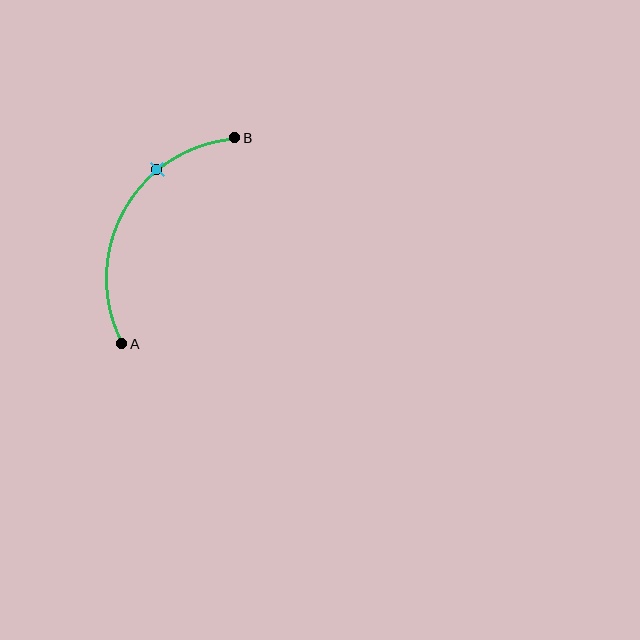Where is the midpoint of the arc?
The arc midpoint is the point on the curve farthest from the straight line joining A and B. It sits to the left of that line.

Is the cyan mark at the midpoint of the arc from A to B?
No. The cyan mark lies on the arc but is closer to endpoint B. The arc midpoint would be at the point on the curve equidistant along the arc from both A and B.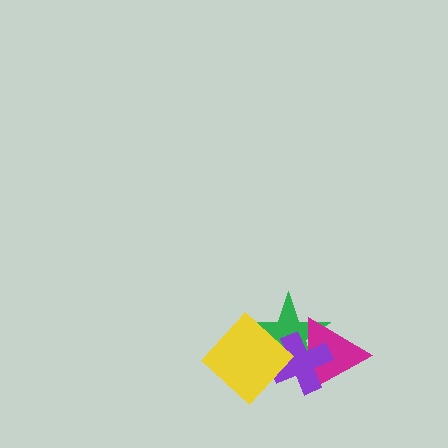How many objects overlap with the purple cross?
3 objects overlap with the purple cross.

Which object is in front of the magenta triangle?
The purple cross is in front of the magenta triangle.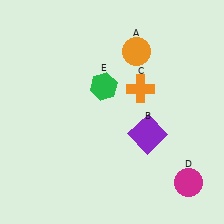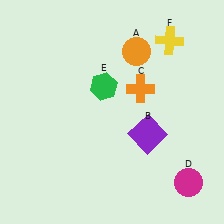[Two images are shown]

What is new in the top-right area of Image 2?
A yellow cross (F) was added in the top-right area of Image 2.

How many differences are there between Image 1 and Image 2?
There is 1 difference between the two images.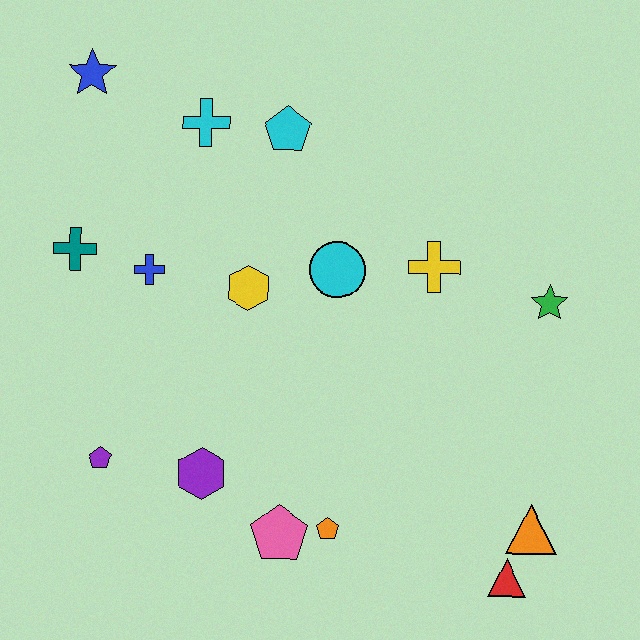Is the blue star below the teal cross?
No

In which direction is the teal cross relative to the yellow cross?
The teal cross is to the left of the yellow cross.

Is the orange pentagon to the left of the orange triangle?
Yes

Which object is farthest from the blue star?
The red triangle is farthest from the blue star.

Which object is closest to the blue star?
The cyan cross is closest to the blue star.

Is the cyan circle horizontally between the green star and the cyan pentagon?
Yes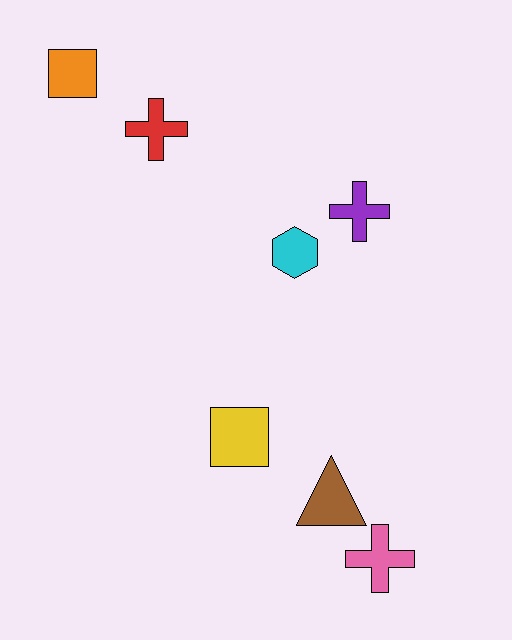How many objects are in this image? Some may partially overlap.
There are 7 objects.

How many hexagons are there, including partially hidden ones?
There is 1 hexagon.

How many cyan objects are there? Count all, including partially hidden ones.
There is 1 cyan object.